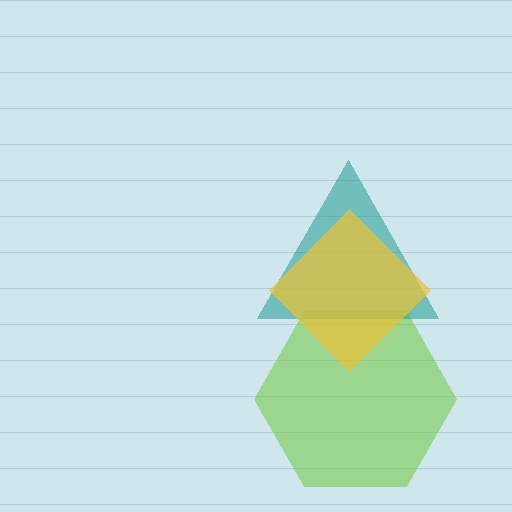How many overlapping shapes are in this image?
There are 3 overlapping shapes in the image.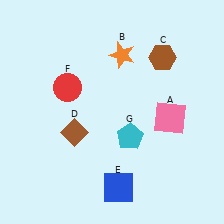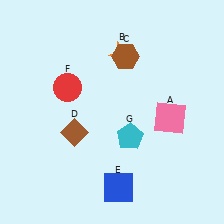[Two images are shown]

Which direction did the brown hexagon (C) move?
The brown hexagon (C) moved left.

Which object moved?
The brown hexagon (C) moved left.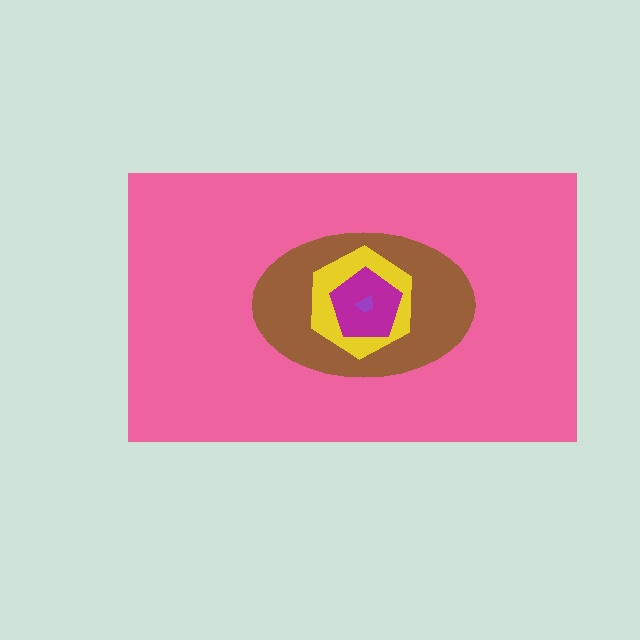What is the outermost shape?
The pink rectangle.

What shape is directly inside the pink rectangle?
The brown ellipse.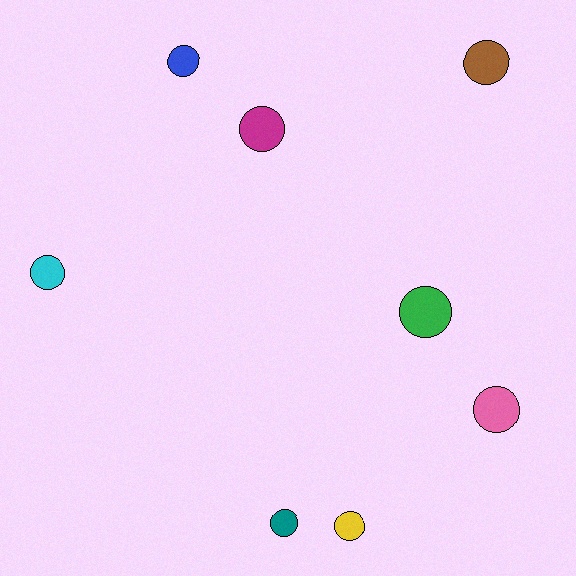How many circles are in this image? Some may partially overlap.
There are 8 circles.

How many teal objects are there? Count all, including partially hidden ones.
There is 1 teal object.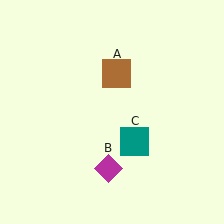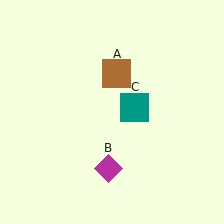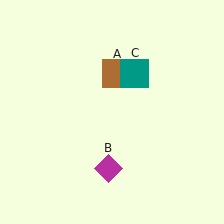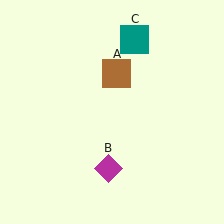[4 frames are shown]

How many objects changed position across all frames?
1 object changed position: teal square (object C).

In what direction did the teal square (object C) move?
The teal square (object C) moved up.